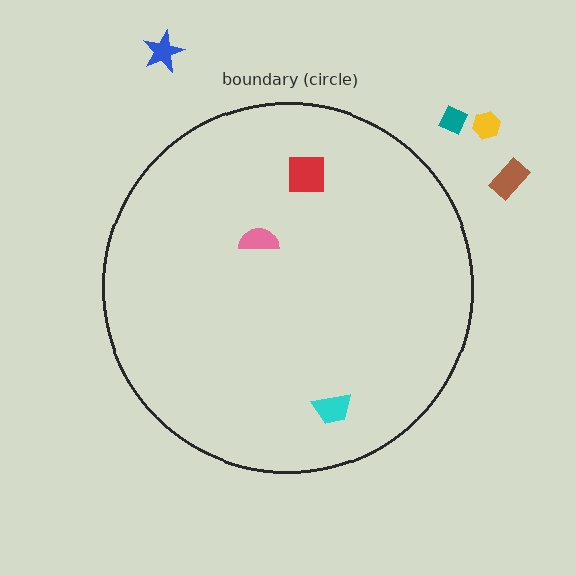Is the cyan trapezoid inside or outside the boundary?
Inside.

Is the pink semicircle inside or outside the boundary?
Inside.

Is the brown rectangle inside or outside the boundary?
Outside.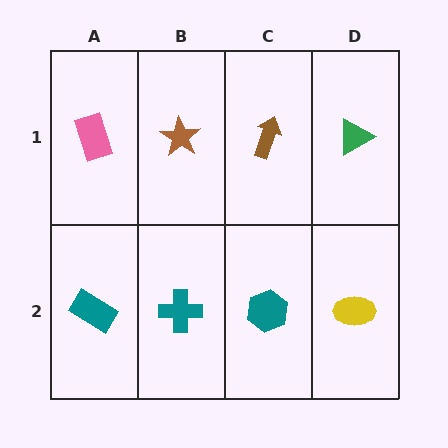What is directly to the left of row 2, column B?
A teal rectangle.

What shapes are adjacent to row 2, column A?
A pink rectangle (row 1, column A), a teal cross (row 2, column B).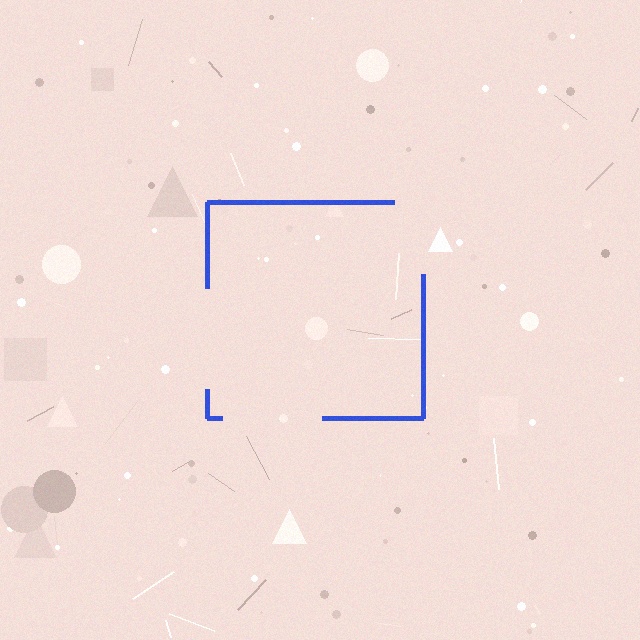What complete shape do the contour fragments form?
The contour fragments form a square.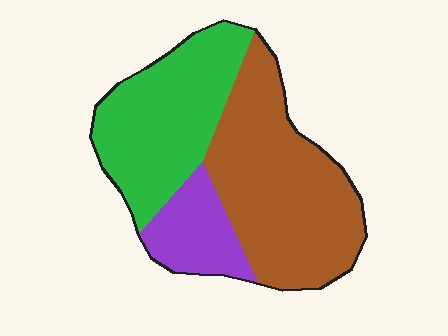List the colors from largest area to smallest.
From largest to smallest: brown, green, purple.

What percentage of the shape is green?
Green covers around 35% of the shape.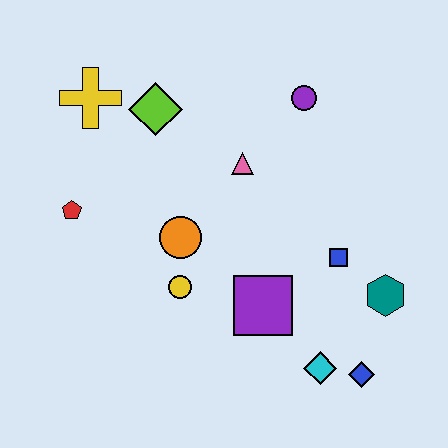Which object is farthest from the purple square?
The yellow cross is farthest from the purple square.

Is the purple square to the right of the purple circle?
No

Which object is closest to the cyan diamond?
The blue diamond is closest to the cyan diamond.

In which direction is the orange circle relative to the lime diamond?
The orange circle is below the lime diamond.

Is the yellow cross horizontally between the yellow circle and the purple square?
No